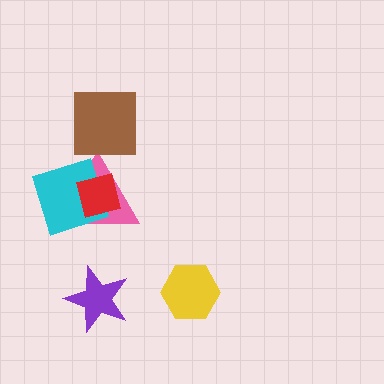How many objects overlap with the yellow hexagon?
0 objects overlap with the yellow hexagon.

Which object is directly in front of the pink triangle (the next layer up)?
The cyan square is directly in front of the pink triangle.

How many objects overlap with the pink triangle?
2 objects overlap with the pink triangle.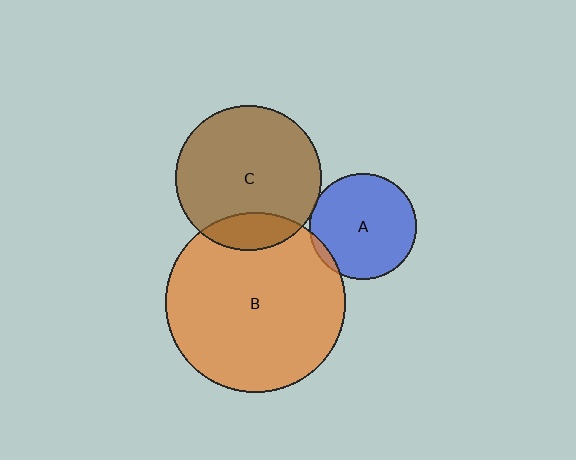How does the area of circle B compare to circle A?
Approximately 2.9 times.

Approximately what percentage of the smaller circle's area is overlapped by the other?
Approximately 5%.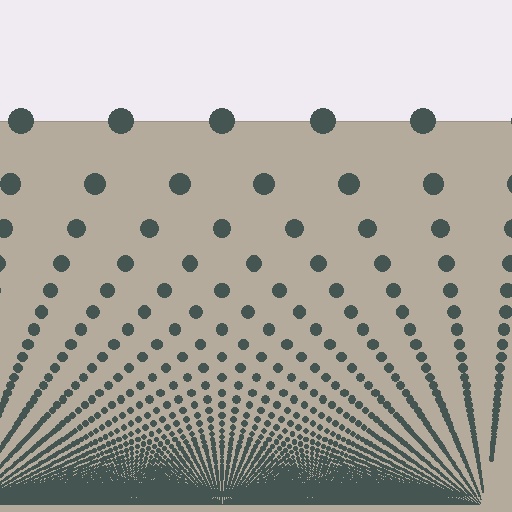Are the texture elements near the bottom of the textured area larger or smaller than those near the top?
Smaller. The gradient is inverted — elements near the bottom are smaller and denser.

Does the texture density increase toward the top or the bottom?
Density increases toward the bottom.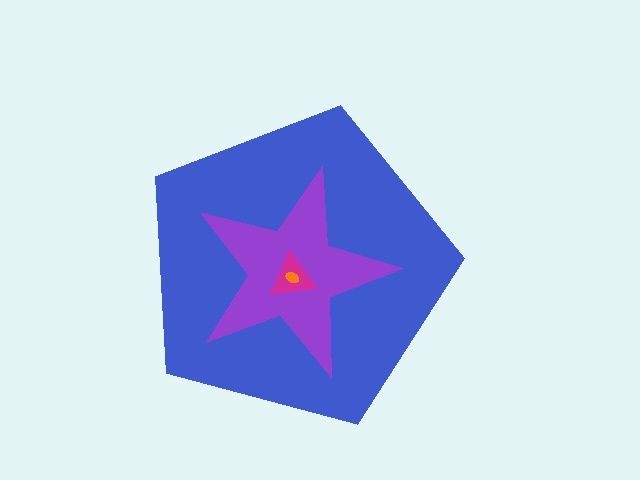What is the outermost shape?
The blue pentagon.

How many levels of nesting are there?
4.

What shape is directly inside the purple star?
The magenta triangle.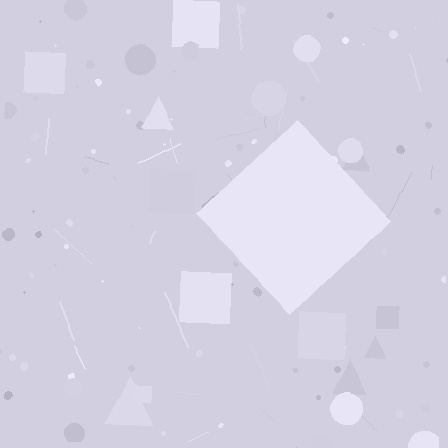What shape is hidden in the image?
A diamond is hidden in the image.